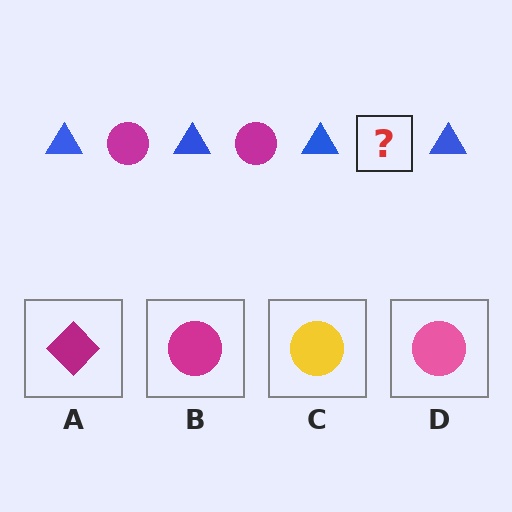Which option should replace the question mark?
Option B.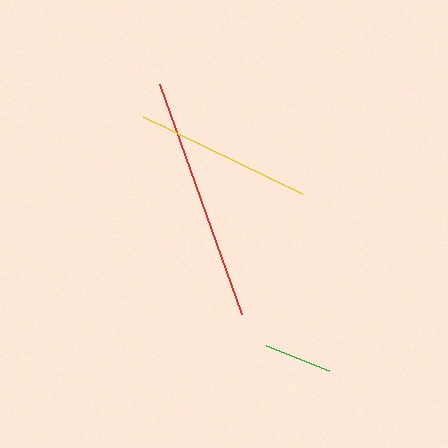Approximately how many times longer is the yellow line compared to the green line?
The yellow line is approximately 2.6 times the length of the green line.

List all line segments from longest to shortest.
From longest to shortest: red, yellow, green.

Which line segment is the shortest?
The green line is the shortest at approximately 68 pixels.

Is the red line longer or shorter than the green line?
The red line is longer than the green line.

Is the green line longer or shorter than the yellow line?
The yellow line is longer than the green line.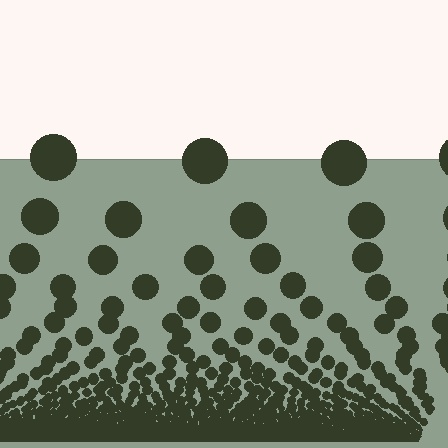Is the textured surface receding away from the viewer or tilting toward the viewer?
The surface appears to tilt toward the viewer. Texture elements get larger and sparser toward the top.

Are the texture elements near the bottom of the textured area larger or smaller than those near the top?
Smaller. The gradient is inverted — elements near the bottom are smaller and denser.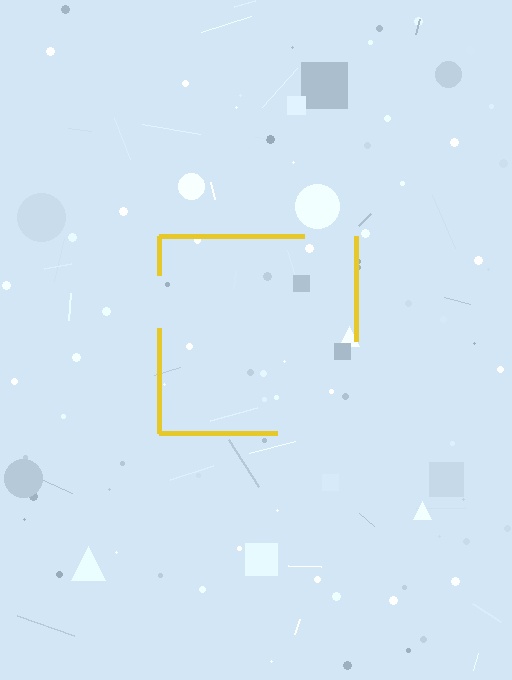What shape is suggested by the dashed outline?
The dashed outline suggests a square.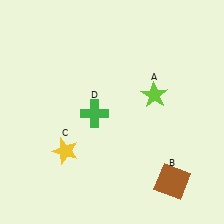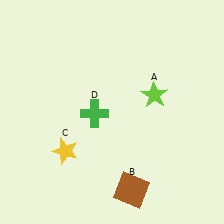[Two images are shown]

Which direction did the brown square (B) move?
The brown square (B) moved left.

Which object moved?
The brown square (B) moved left.